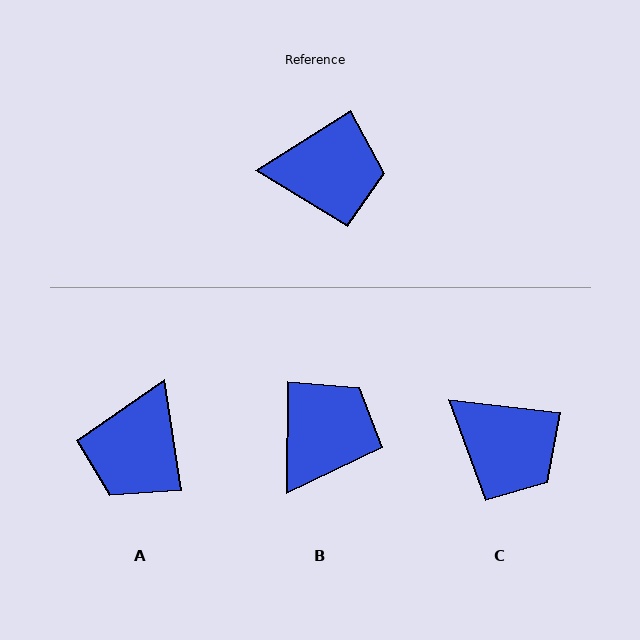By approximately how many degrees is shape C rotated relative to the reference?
Approximately 39 degrees clockwise.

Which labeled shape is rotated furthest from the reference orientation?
A, about 114 degrees away.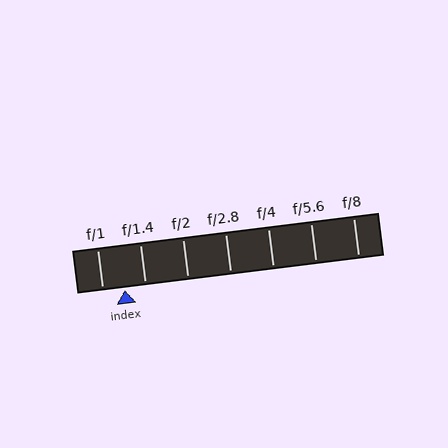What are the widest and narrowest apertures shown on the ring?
The widest aperture shown is f/1 and the narrowest is f/8.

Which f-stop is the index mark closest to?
The index mark is closest to f/1.4.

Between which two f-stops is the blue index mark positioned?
The index mark is between f/1 and f/1.4.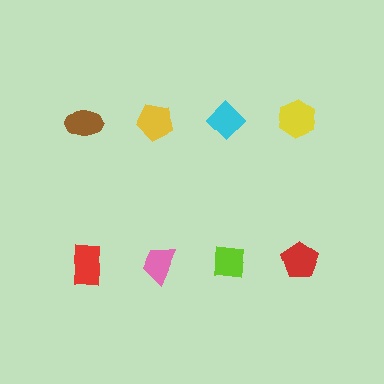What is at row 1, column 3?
A cyan diamond.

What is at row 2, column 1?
A red rectangle.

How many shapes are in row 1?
4 shapes.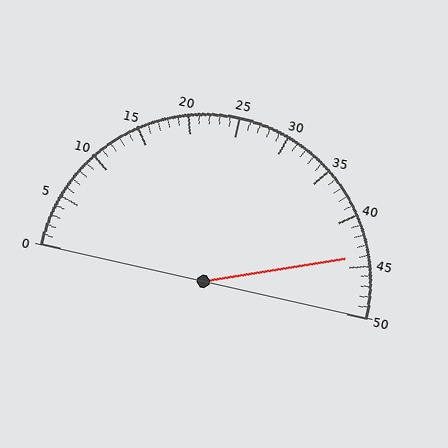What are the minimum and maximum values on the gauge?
The gauge ranges from 0 to 50.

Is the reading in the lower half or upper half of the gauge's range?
The reading is in the upper half of the range (0 to 50).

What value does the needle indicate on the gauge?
The needle indicates approximately 44.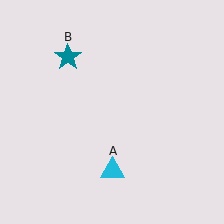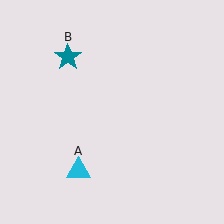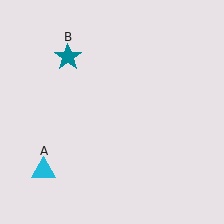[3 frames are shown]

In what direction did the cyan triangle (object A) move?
The cyan triangle (object A) moved left.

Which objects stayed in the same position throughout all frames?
Teal star (object B) remained stationary.